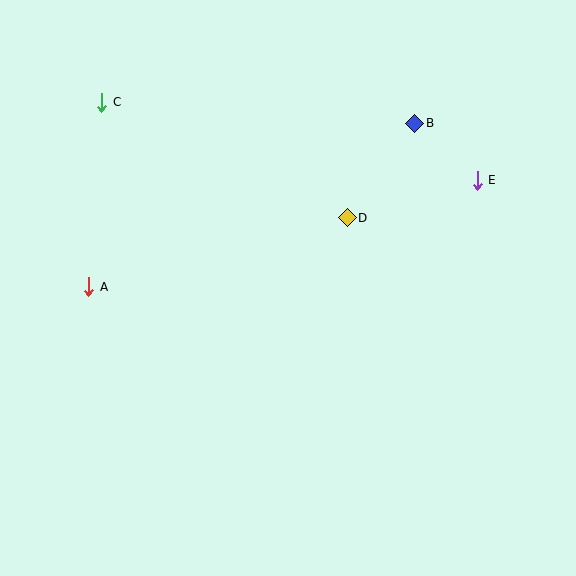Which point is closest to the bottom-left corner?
Point A is closest to the bottom-left corner.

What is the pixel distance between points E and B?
The distance between E and B is 85 pixels.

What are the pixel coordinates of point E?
Point E is at (478, 180).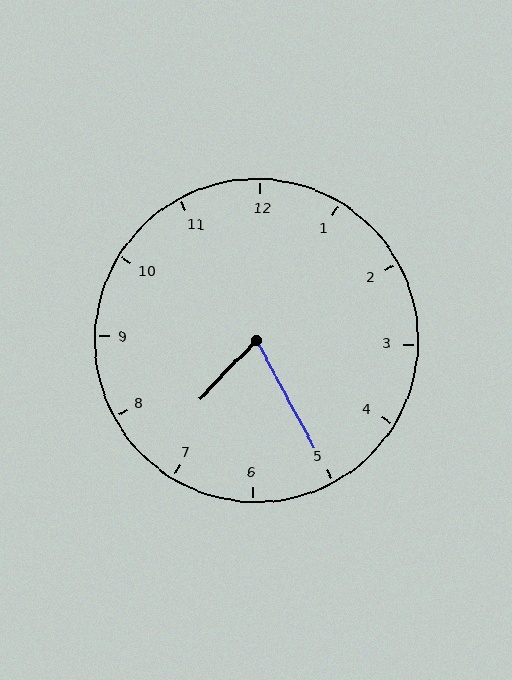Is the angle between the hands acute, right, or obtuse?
It is acute.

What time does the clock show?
7:25.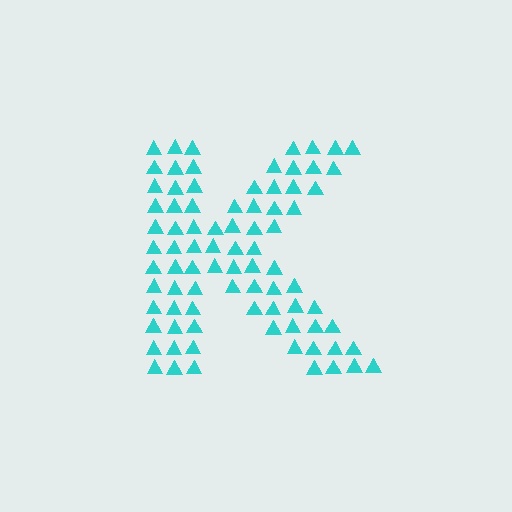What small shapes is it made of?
It is made of small triangles.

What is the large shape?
The large shape is the letter K.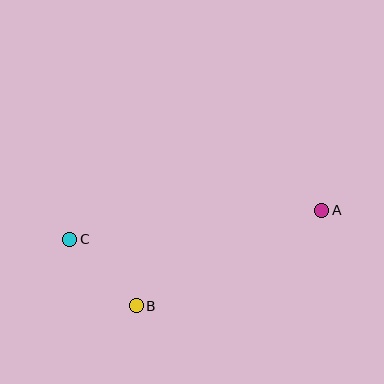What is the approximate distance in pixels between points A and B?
The distance between A and B is approximately 209 pixels.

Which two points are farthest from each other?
Points A and C are farthest from each other.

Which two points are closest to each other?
Points B and C are closest to each other.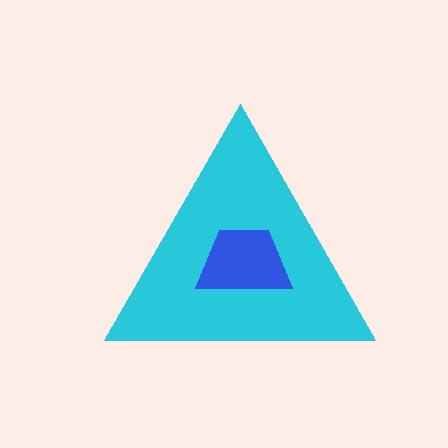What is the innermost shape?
The blue trapezoid.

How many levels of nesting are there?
2.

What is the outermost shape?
The cyan triangle.